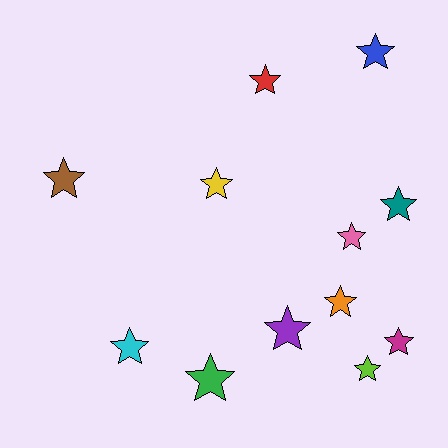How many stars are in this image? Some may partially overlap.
There are 12 stars.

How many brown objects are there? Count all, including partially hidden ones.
There is 1 brown object.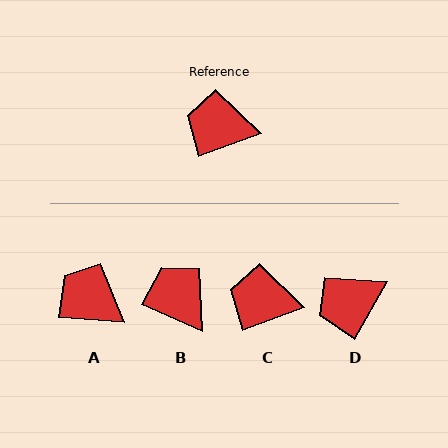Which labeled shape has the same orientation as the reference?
C.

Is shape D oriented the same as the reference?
No, it is off by about 40 degrees.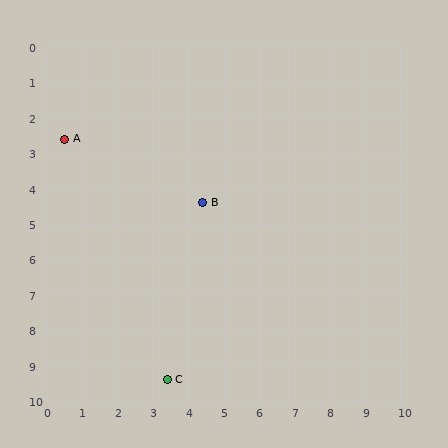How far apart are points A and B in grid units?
Points A and B are about 4.3 grid units apart.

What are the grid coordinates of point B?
Point B is at approximately (4.4, 4.4).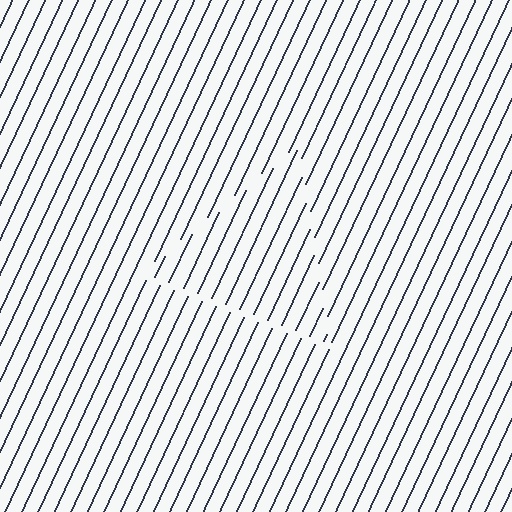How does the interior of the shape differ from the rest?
The interior of the shape contains the same grating, shifted by half a period — the contour is defined by the phase discontinuity where line-ends from the inner and outer gratings abut.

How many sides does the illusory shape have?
3 sides — the line-ends trace a triangle.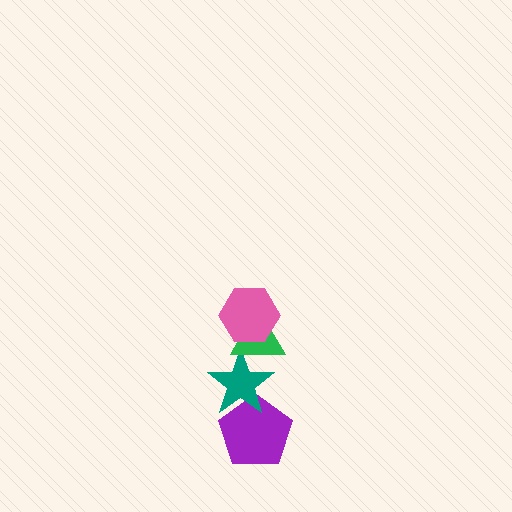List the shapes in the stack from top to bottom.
From top to bottom: the pink hexagon, the green triangle, the teal star, the purple pentagon.